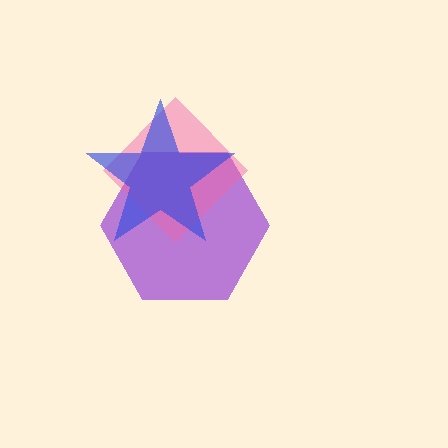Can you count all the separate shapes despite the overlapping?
Yes, there are 3 separate shapes.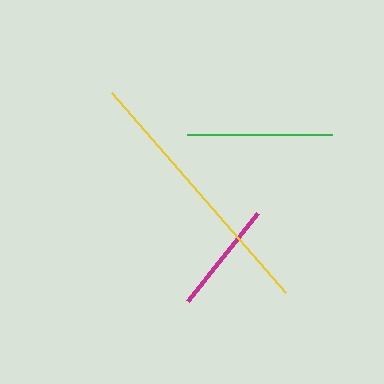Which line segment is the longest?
The yellow line is the longest at approximately 265 pixels.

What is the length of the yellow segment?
The yellow segment is approximately 265 pixels long.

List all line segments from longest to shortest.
From longest to shortest: yellow, green, magenta.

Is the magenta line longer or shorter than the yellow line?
The yellow line is longer than the magenta line.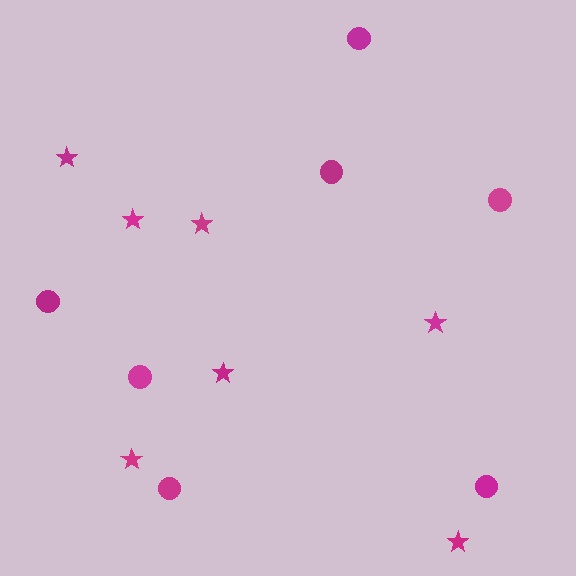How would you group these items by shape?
There are 2 groups: one group of stars (7) and one group of circles (7).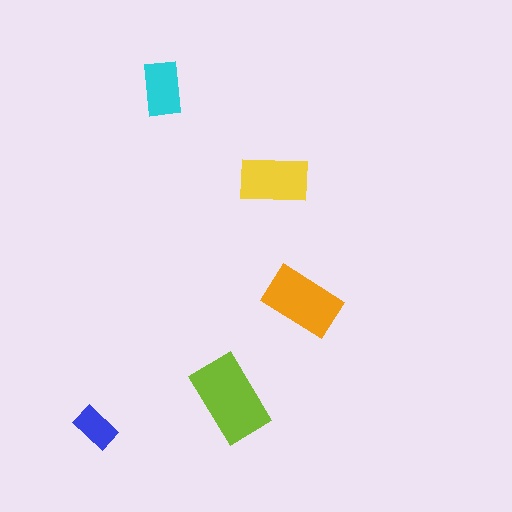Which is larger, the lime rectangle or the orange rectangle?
The lime one.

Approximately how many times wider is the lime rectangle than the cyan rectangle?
About 1.5 times wider.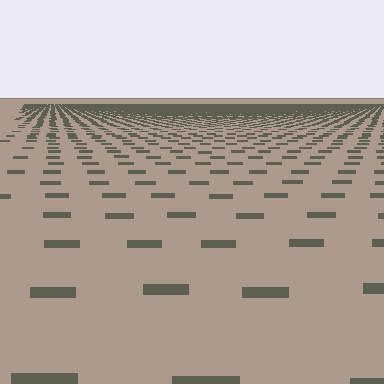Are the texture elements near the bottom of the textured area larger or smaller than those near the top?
Larger. Near the bottom, elements are closer to the viewer and appear at a bigger on-screen size.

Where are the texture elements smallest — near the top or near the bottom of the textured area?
Near the top.